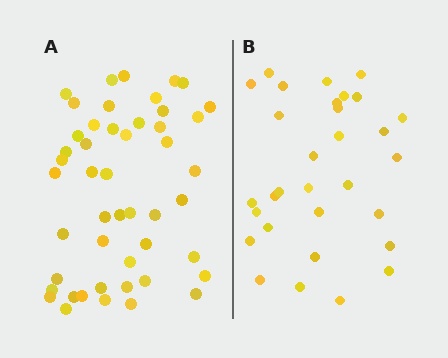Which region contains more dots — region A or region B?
Region A (the left region) has more dots.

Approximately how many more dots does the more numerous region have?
Region A has approximately 15 more dots than region B.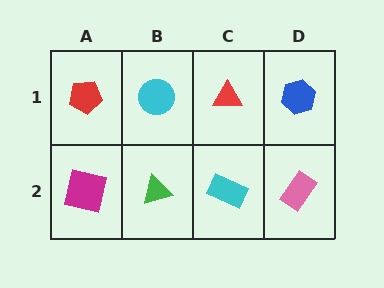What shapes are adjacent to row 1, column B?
A green triangle (row 2, column B), a red pentagon (row 1, column A), a red triangle (row 1, column C).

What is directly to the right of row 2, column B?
A cyan rectangle.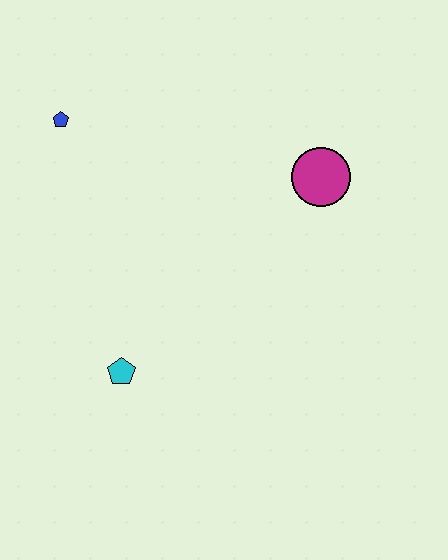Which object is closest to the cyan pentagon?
The blue pentagon is closest to the cyan pentagon.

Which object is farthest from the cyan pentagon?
The magenta circle is farthest from the cyan pentagon.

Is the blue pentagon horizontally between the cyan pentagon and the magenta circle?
No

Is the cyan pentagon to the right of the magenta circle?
No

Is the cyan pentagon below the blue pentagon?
Yes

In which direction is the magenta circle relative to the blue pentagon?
The magenta circle is to the right of the blue pentagon.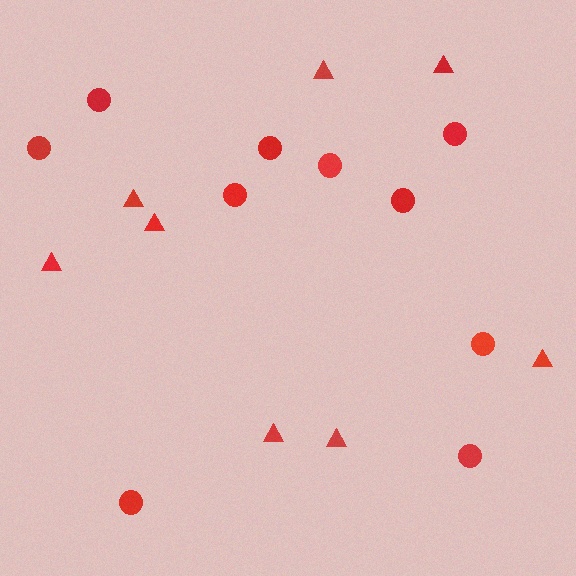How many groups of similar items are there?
There are 2 groups: one group of triangles (8) and one group of circles (10).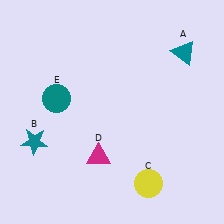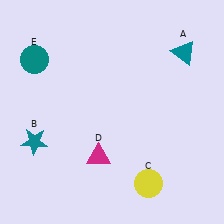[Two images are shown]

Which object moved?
The teal circle (E) moved up.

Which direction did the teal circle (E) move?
The teal circle (E) moved up.